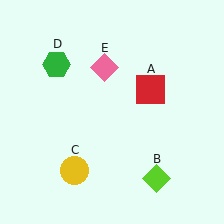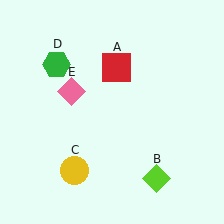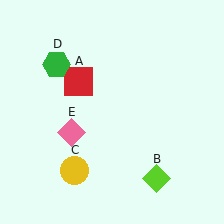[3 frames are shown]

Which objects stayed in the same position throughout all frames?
Lime diamond (object B) and yellow circle (object C) and green hexagon (object D) remained stationary.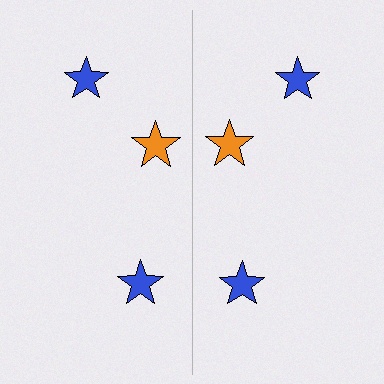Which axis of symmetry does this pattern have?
The pattern has a vertical axis of symmetry running through the center of the image.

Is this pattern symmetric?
Yes, this pattern has bilateral (reflection) symmetry.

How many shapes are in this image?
There are 6 shapes in this image.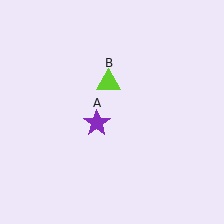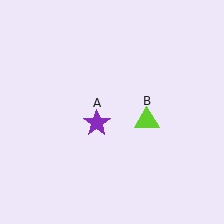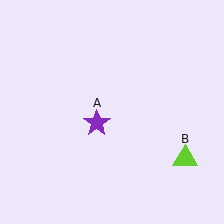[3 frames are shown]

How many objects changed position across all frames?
1 object changed position: lime triangle (object B).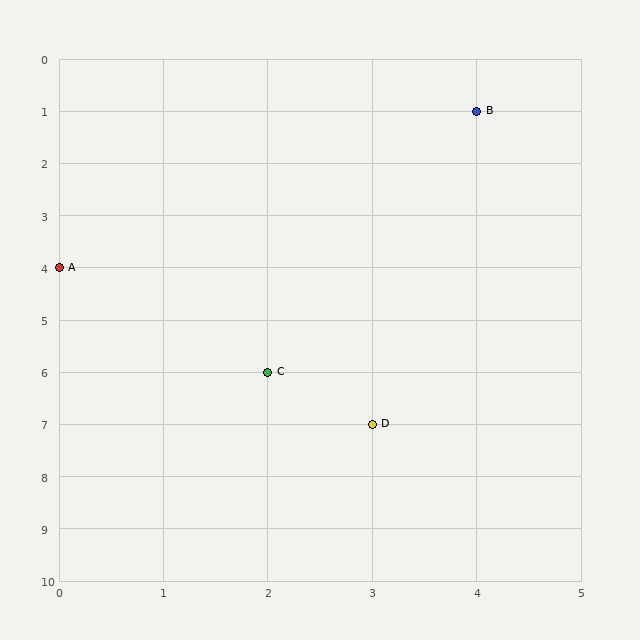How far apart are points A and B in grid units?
Points A and B are 4 columns and 3 rows apart (about 5.0 grid units diagonally).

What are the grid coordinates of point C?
Point C is at grid coordinates (2, 6).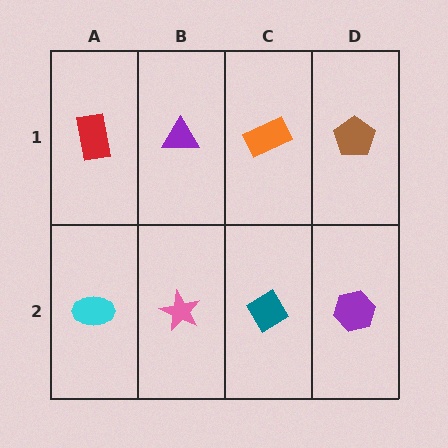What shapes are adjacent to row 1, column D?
A purple hexagon (row 2, column D), an orange rectangle (row 1, column C).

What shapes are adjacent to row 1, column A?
A cyan ellipse (row 2, column A), a purple triangle (row 1, column B).